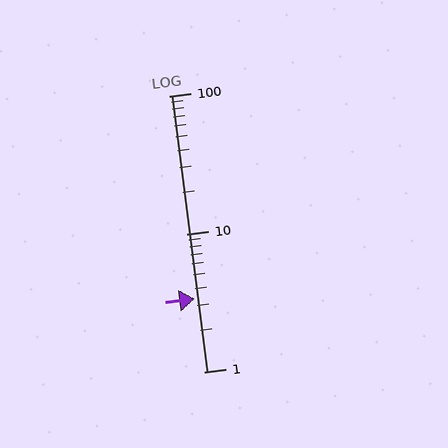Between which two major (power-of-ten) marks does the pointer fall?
The pointer is between 1 and 10.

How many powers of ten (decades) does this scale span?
The scale spans 2 decades, from 1 to 100.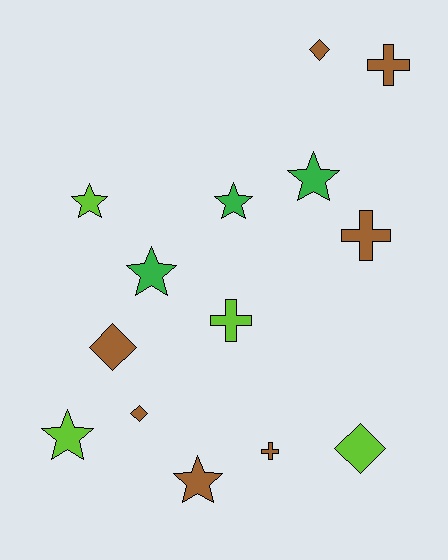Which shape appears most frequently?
Star, with 6 objects.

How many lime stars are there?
There are 2 lime stars.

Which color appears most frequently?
Brown, with 7 objects.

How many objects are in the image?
There are 14 objects.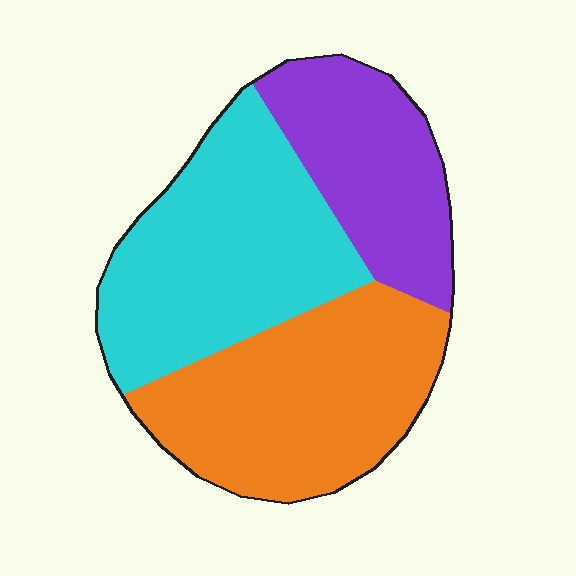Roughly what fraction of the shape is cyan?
Cyan covers roughly 40% of the shape.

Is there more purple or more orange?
Orange.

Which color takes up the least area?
Purple, at roughly 25%.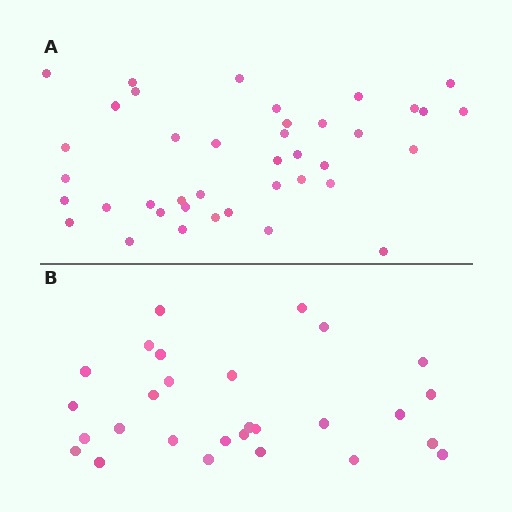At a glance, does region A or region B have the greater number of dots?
Region A (the top region) has more dots.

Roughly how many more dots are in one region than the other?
Region A has roughly 12 or so more dots than region B.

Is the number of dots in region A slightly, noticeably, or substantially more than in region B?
Region A has noticeably more, but not dramatically so. The ratio is roughly 1.4 to 1.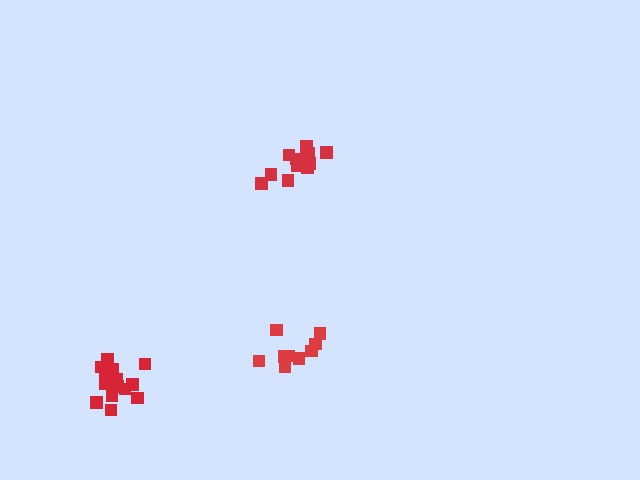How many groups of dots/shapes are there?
There are 3 groups.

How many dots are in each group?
Group 1: 13 dots, Group 2: 9 dots, Group 3: 15 dots (37 total).